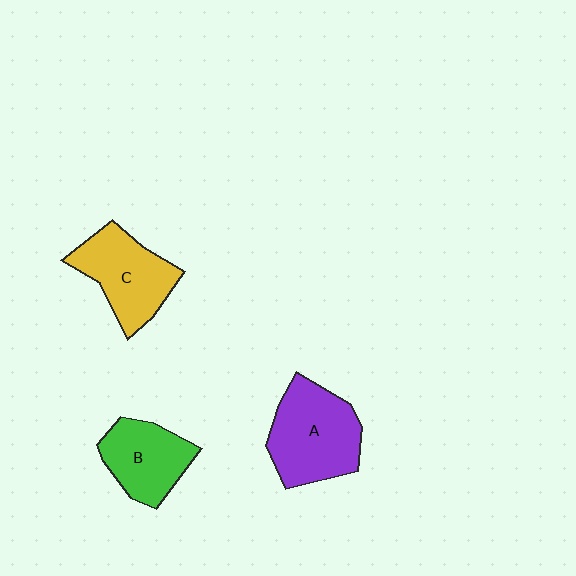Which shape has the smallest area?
Shape B (green).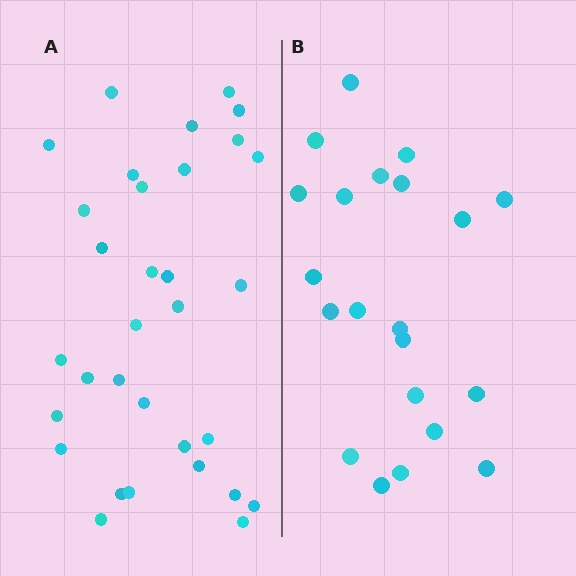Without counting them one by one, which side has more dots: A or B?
Region A (the left region) has more dots.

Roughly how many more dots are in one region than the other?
Region A has roughly 12 or so more dots than region B.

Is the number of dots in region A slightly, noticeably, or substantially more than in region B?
Region A has substantially more. The ratio is roughly 1.5 to 1.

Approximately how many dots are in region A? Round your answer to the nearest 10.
About 30 dots. (The exact count is 32, which rounds to 30.)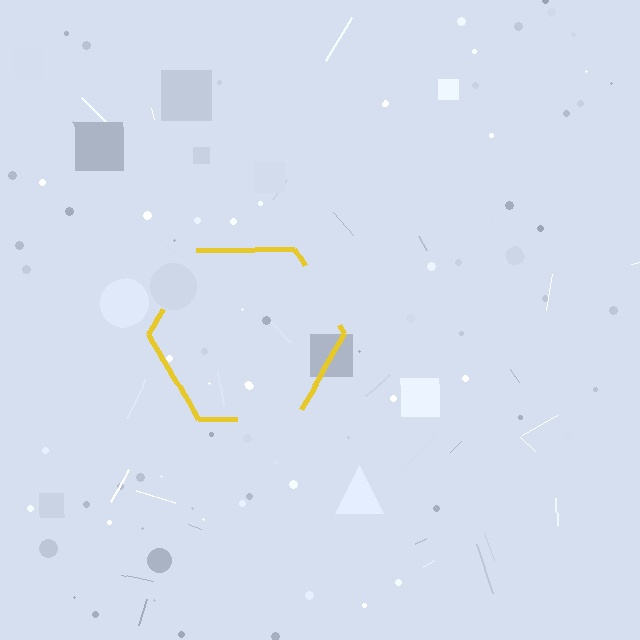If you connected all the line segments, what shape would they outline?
They would outline a hexagon.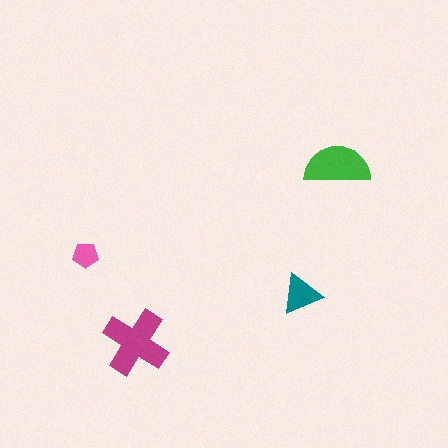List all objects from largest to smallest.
The magenta cross, the green semicircle, the teal triangle, the pink pentagon.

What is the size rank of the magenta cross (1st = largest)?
1st.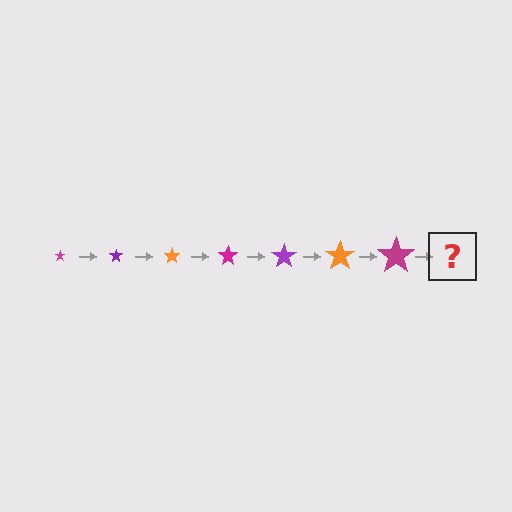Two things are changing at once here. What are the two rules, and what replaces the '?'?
The two rules are that the star grows larger each step and the color cycles through magenta, purple, and orange. The '?' should be a purple star, larger than the previous one.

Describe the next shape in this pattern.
It should be a purple star, larger than the previous one.